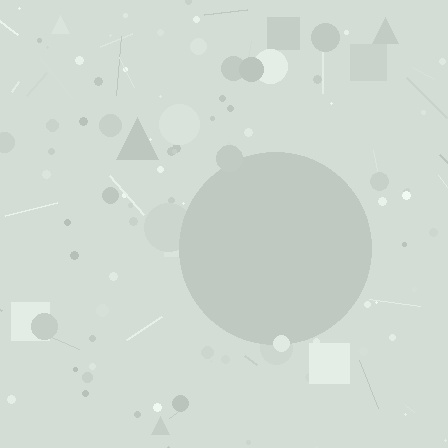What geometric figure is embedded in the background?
A circle is embedded in the background.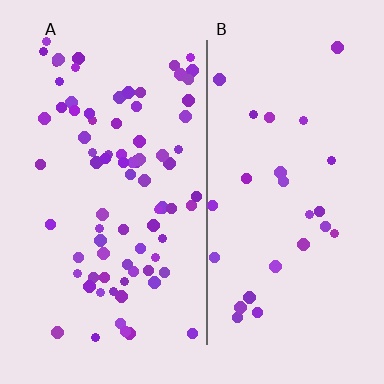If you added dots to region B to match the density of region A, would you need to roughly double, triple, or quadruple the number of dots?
Approximately triple.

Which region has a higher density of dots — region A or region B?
A (the left).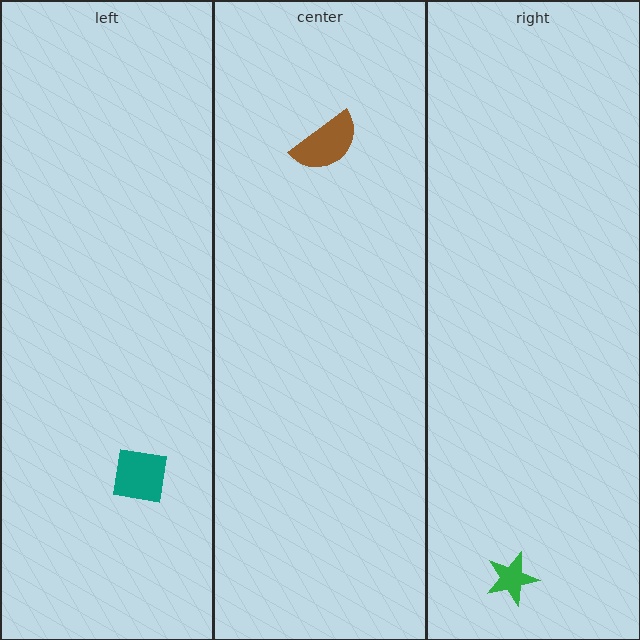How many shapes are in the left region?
1.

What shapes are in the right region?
The green star.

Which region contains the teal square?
The left region.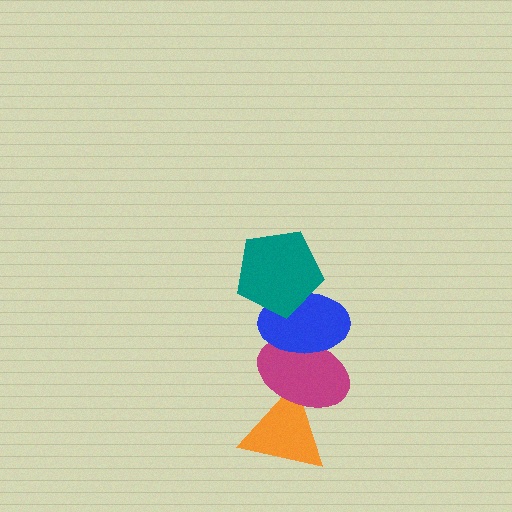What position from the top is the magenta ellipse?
The magenta ellipse is 3rd from the top.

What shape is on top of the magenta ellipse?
The blue ellipse is on top of the magenta ellipse.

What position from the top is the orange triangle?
The orange triangle is 4th from the top.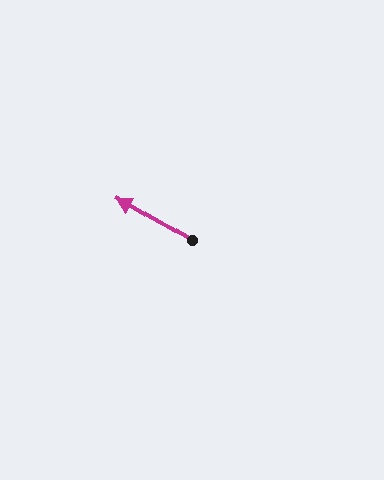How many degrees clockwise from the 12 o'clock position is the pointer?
Approximately 300 degrees.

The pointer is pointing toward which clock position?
Roughly 10 o'clock.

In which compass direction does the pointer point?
Northwest.